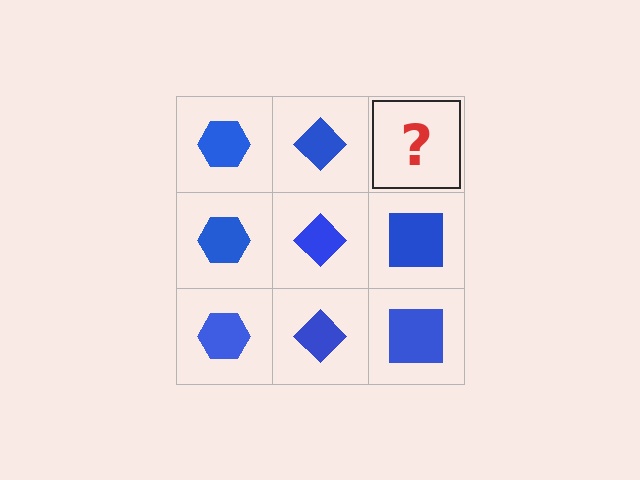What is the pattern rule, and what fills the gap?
The rule is that each column has a consistent shape. The gap should be filled with a blue square.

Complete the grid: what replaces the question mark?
The question mark should be replaced with a blue square.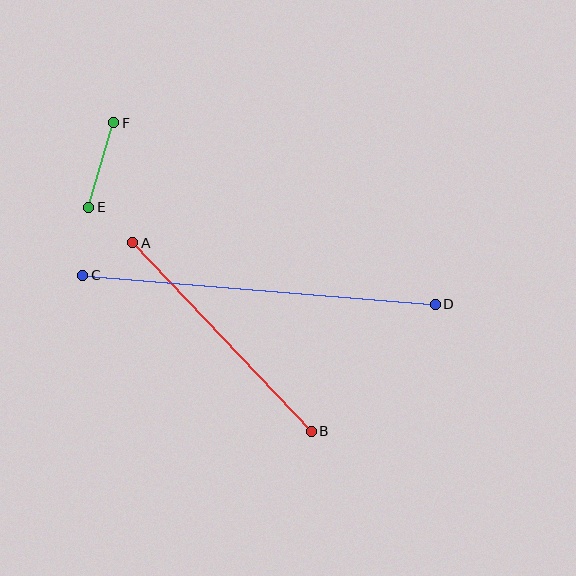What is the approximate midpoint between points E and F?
The midpoint is at approximately (101, 165) pixels.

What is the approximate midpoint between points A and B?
The midpoint is at approximately (222, 337) pixels.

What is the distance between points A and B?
The distance is approximately 259 pixels.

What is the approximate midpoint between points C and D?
The midpoint is at approximately (259, 290) pixels.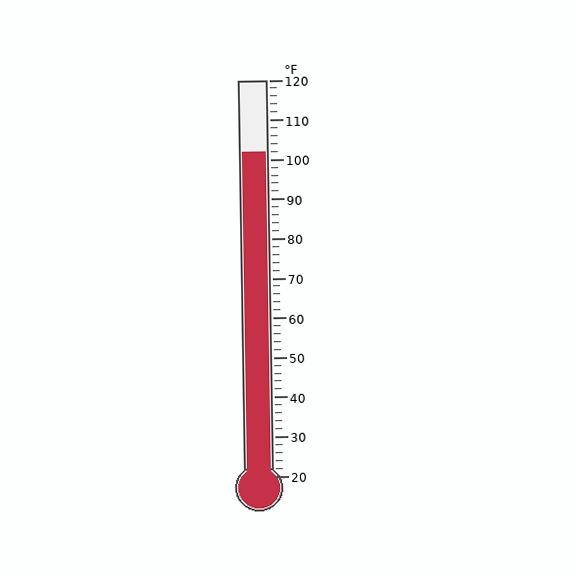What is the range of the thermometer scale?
The thermometer scale ranges from 20°F to 120°F.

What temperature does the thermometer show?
The thermometer shows approximately 102°F.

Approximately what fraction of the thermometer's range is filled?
The thermometer is filled to approximately 80% of its range.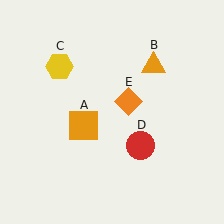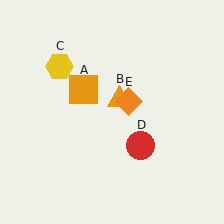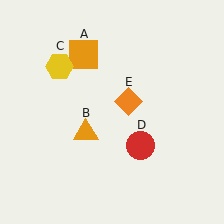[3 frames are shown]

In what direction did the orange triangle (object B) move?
The orange triangle (object B) moved down and to the left.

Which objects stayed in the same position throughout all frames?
Yellow hexagon (object C) and red circle (object D) and orange diamond (object E) remained stationary.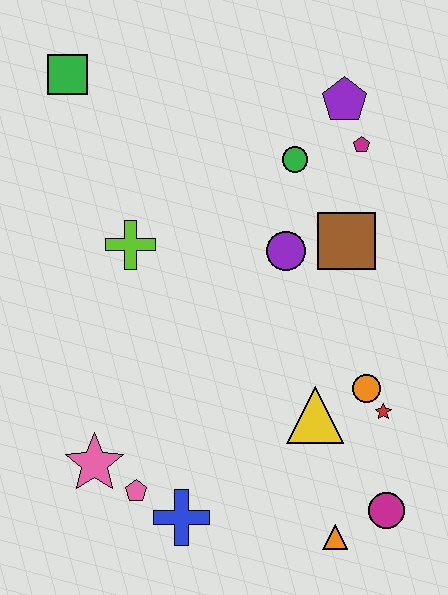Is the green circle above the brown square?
Yes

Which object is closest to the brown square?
The purple circle is closest to the brown square.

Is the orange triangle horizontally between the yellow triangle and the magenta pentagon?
Yes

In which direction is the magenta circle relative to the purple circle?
The magenta circle is below the purple circle.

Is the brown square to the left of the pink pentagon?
No